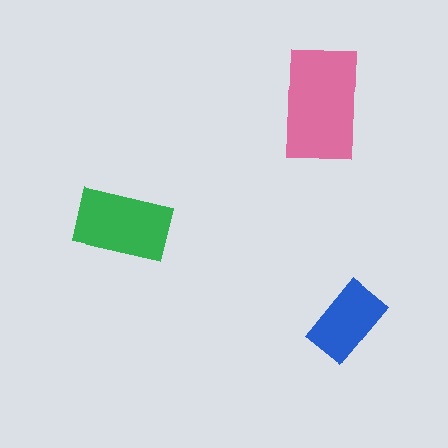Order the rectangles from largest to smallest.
the pink one, the green one, the blue one.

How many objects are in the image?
There are 3 objects in the image.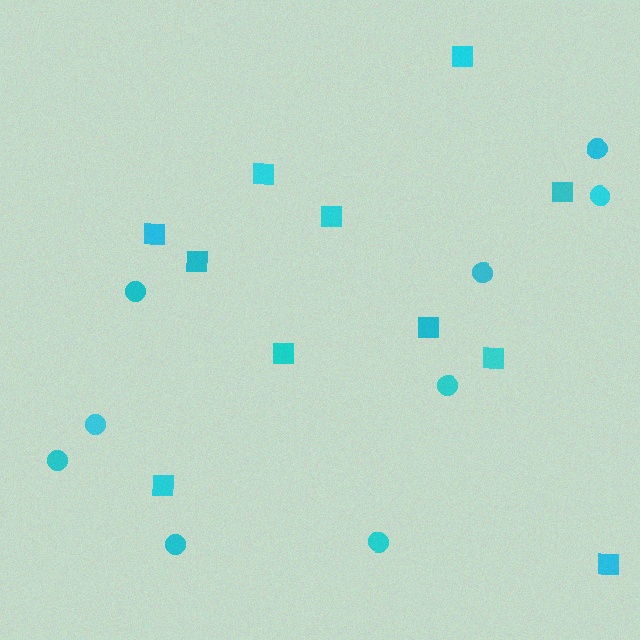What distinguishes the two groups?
There are 2 groups: one group of circles (9) and one group of squares (11).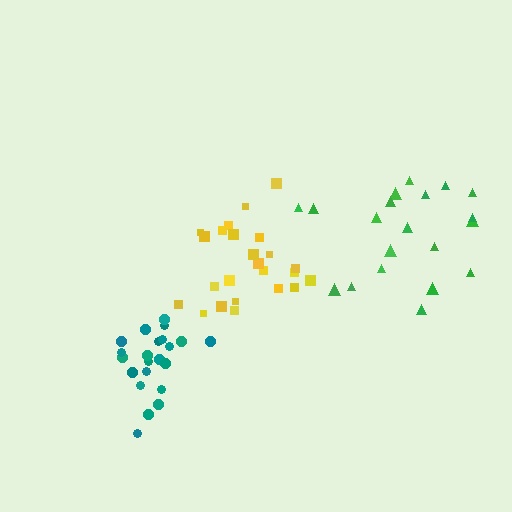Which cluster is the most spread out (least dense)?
Green.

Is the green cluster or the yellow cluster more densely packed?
Yellow.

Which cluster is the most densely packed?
Teal.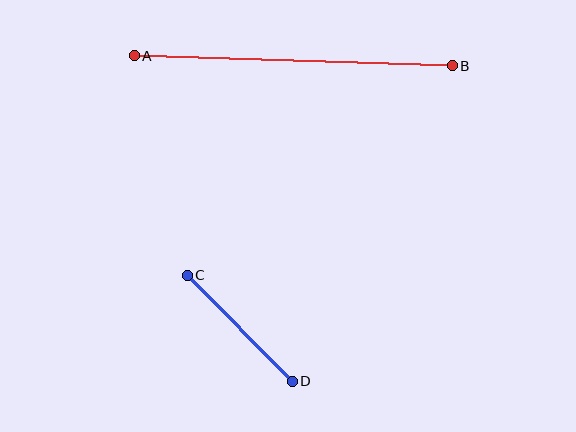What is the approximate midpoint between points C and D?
The midpoint is at approximately (240, 328) pixels.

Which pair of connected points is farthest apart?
Points A and B are farthest apart.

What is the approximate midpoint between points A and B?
The midpoint is at approximately (293, 61) pixels.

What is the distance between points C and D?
The distance is approximately 149 pixels.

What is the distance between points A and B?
The distance is approximately 318 pixels.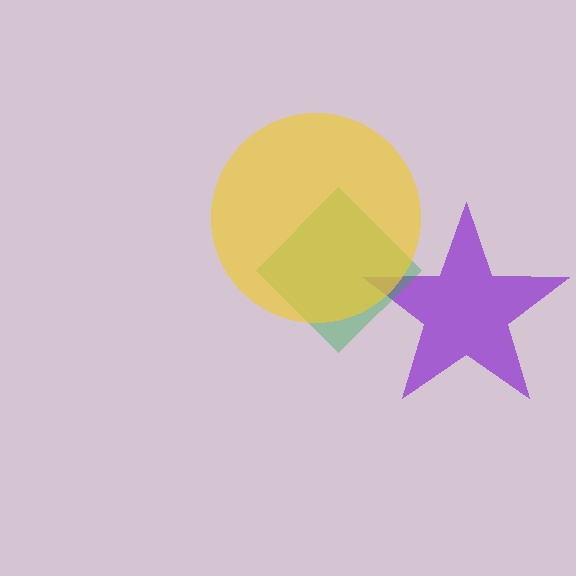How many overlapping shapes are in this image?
There are 3 overlapping shapes in the image.